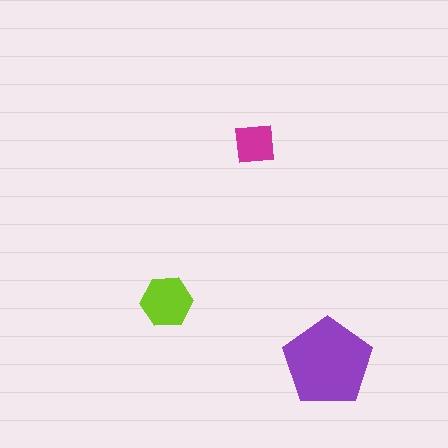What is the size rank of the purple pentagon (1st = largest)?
1st.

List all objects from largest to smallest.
The purple pentagon, the lime hexagon, the magenta square.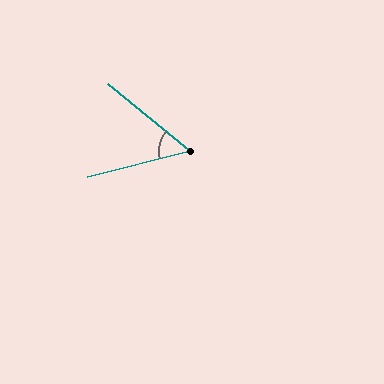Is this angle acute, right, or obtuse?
It is acute.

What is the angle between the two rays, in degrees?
Approximately 53 degrees.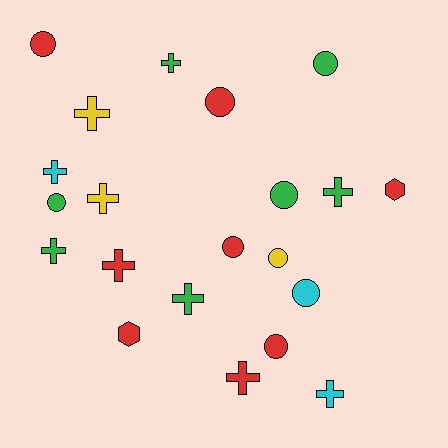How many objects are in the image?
There are 21 objects.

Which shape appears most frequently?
Cross, with 10 objects.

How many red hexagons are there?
There are 2 red hexagons.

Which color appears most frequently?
Red, with 8 objects.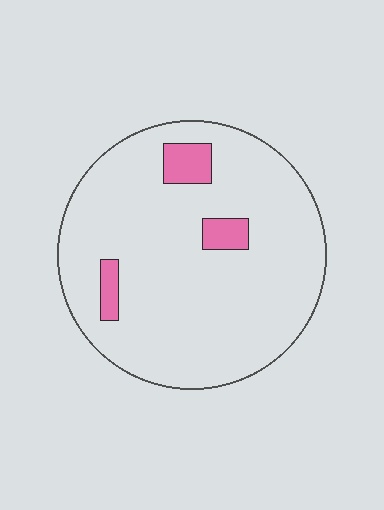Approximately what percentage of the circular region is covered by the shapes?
Approximately 10%.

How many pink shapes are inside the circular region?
3.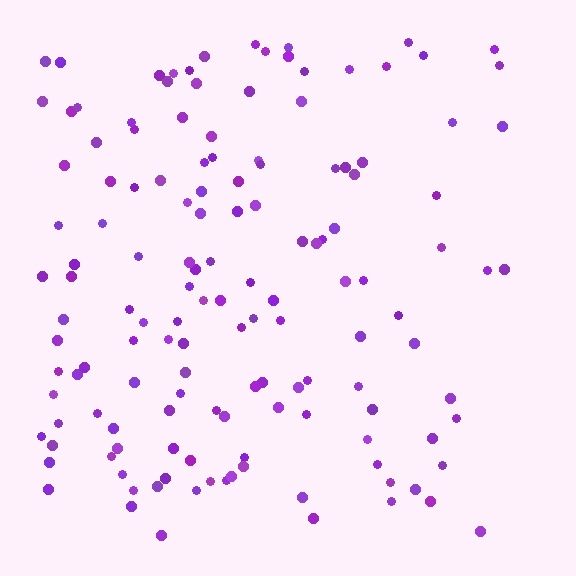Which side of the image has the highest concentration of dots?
The left.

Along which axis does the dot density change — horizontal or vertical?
Horizontal.